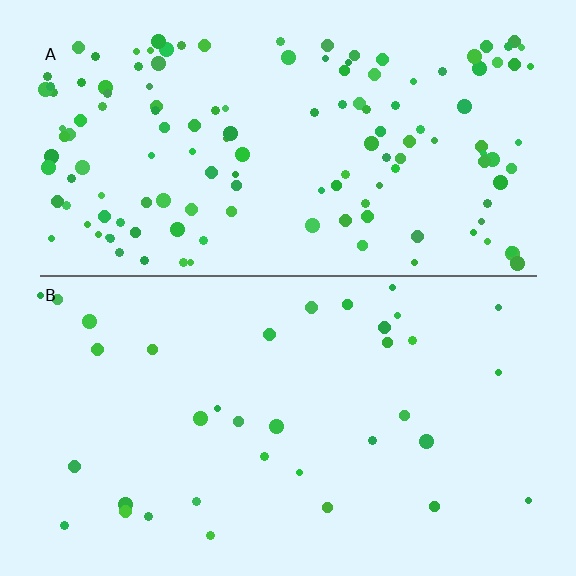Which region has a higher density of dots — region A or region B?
A (the top).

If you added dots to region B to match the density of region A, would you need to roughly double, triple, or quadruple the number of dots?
Approximately quadruple.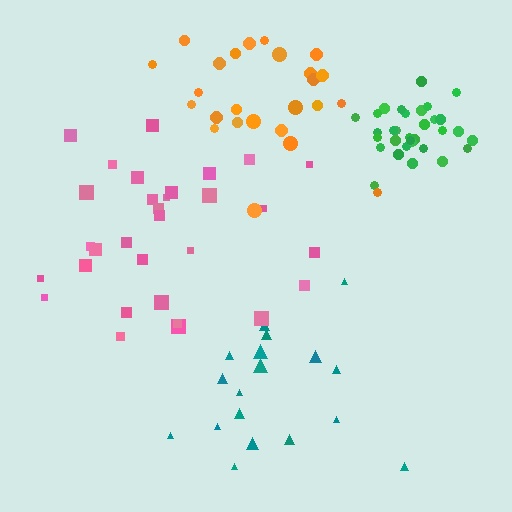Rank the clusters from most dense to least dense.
green, orange, pink, teal.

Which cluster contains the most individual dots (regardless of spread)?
Green (32).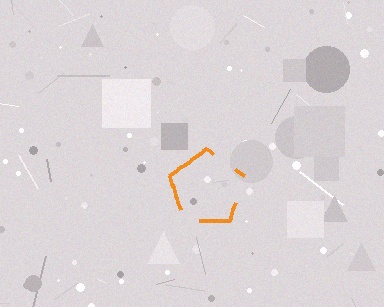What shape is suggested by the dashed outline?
The dashed outline suggests a pentagon.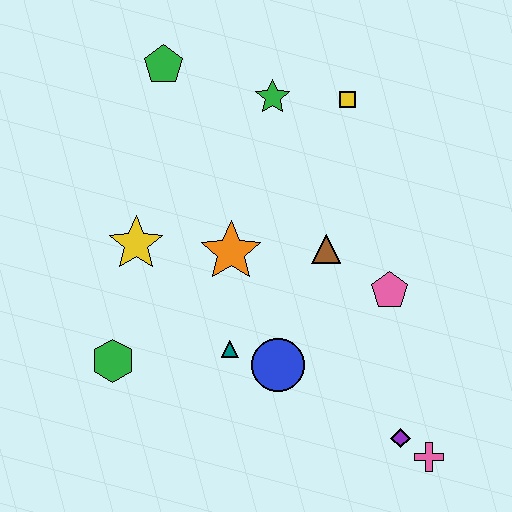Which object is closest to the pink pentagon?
The brown triangle is closest to the pink pentagon.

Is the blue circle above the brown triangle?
No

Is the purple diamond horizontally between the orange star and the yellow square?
No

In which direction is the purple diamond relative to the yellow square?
The purple diamond is below the yellow square.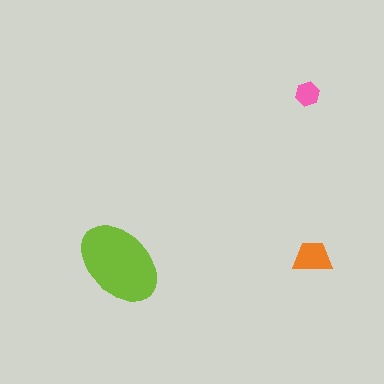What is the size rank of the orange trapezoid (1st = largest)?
2nd.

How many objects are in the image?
There are 3 objects in the image.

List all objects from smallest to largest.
The pink hexagon, the orange trapezoid, the lime ellipse.